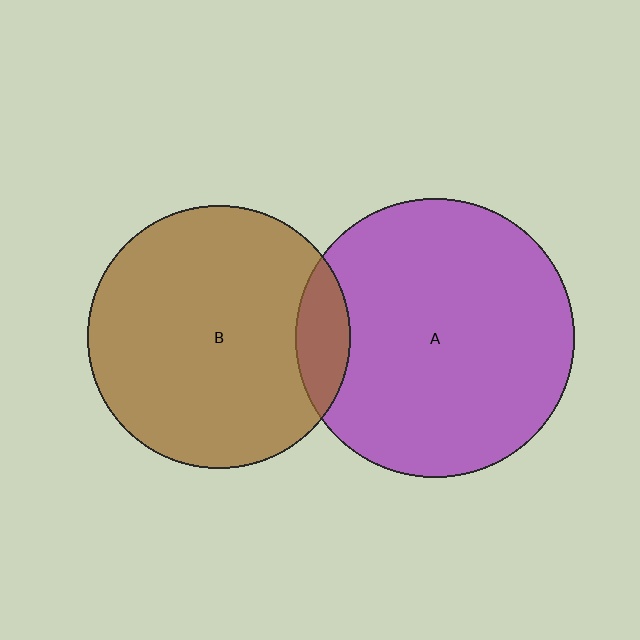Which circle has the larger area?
Circle A (purple).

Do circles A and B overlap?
Yes.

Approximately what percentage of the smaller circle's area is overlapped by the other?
Approximately 10%.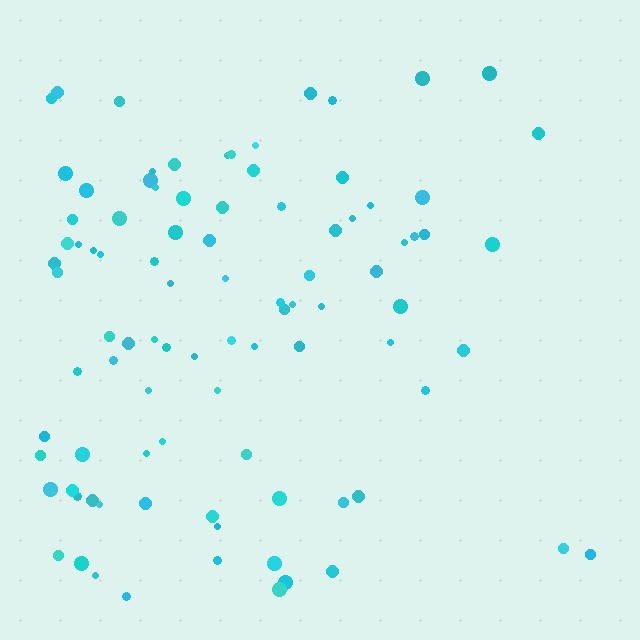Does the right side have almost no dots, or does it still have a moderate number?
Still a moderate number, just noticeably fewer than the left.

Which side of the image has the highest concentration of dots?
The left.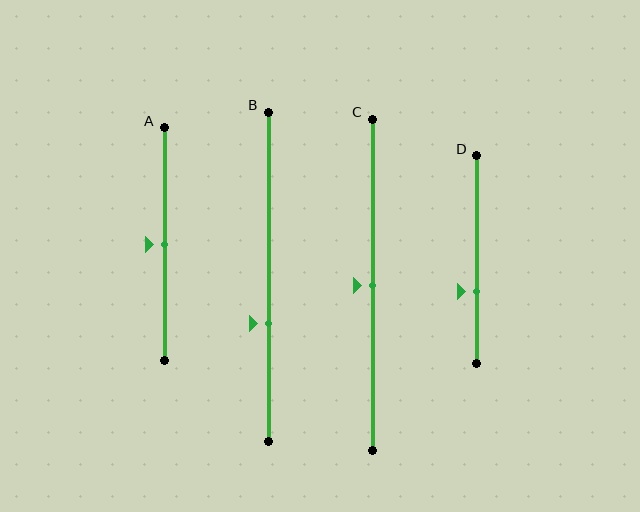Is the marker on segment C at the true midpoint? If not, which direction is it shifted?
Yes, the marker on segment C is at the true midpoint.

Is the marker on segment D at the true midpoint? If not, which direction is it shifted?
No, the marker on segment D is shifted downward by about 15% of the segment length.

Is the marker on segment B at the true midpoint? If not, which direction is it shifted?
No, the marker on segment B is shifted downward by about 14% of the segment length.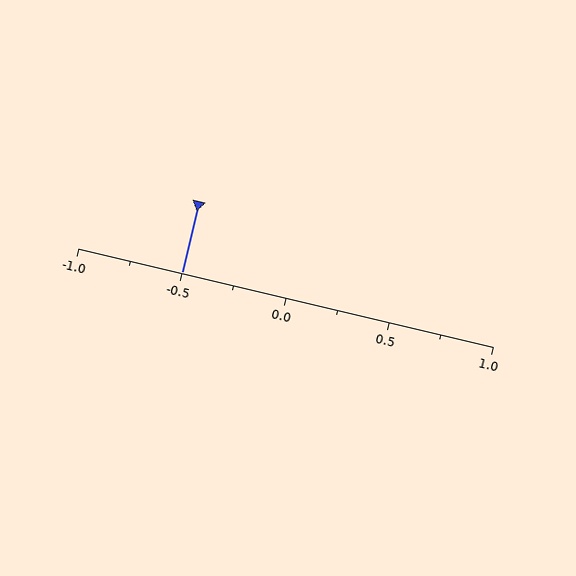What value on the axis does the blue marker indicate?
The marker indicates approximately -0.5.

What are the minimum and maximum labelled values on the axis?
The axis runs from -1.0 to 1.0.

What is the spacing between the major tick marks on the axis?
The major ticks are spaced 0.5 apart.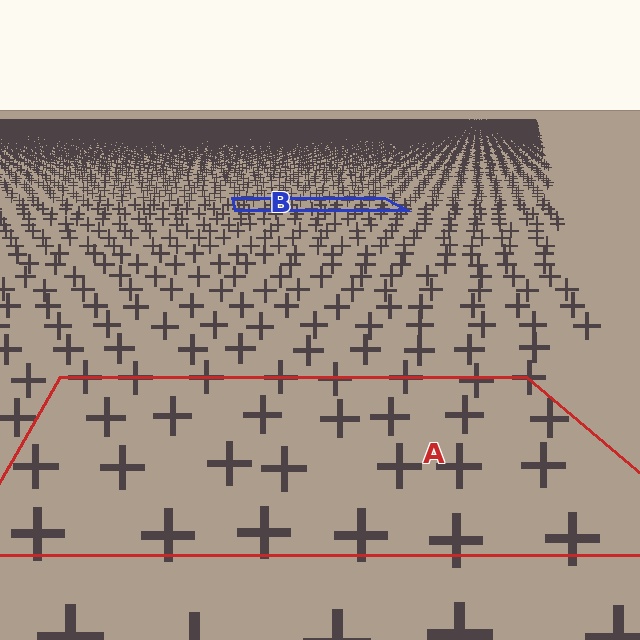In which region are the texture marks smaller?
The texture marks are smaller in region B, because it is farther away.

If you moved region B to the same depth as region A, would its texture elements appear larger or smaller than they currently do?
They would appear larger. At a closer depth, the same texture elements are projected at a bigger on-screen size.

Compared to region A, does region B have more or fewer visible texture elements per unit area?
Region B has more texture elements per unit area — they are packed more densely because it is farther away.